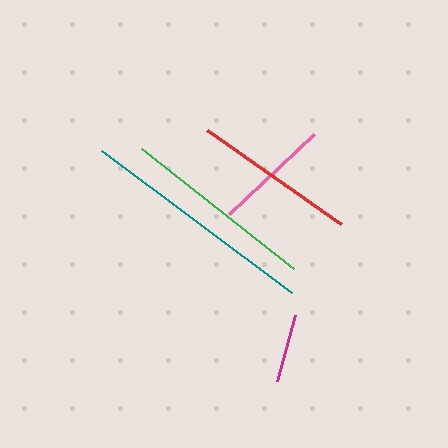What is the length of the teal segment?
The teal segment is approximately 237 pixels long.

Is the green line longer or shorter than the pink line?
The green line is longer than the pink line.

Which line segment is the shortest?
The magenta line is the shortest at approximately 68 pixels.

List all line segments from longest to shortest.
From longest to shortest: teal, green, red, pink, magenta.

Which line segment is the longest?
The teal line is the longest at approximately 237 pixels.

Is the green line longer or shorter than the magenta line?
The green line is longer than the magenta line.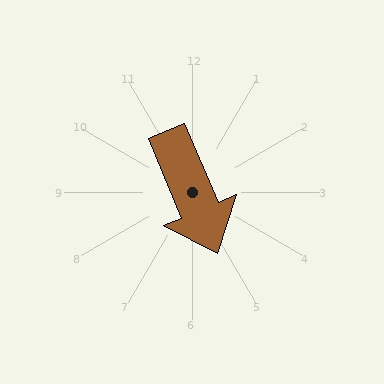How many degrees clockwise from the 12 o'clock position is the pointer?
Approximately 157 degrees.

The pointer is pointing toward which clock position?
Roughly 5 o'clock.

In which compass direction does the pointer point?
Southeast.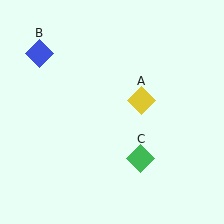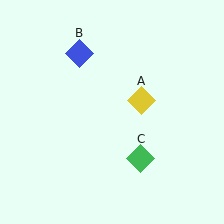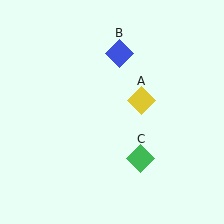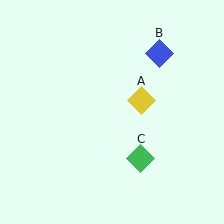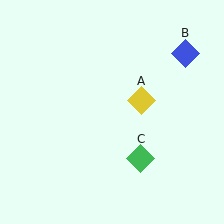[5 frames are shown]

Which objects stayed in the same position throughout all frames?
Yellow diamond (object A) and green diamond (object C) remained stationary.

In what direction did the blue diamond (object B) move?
The blue diamond (object B) moved right.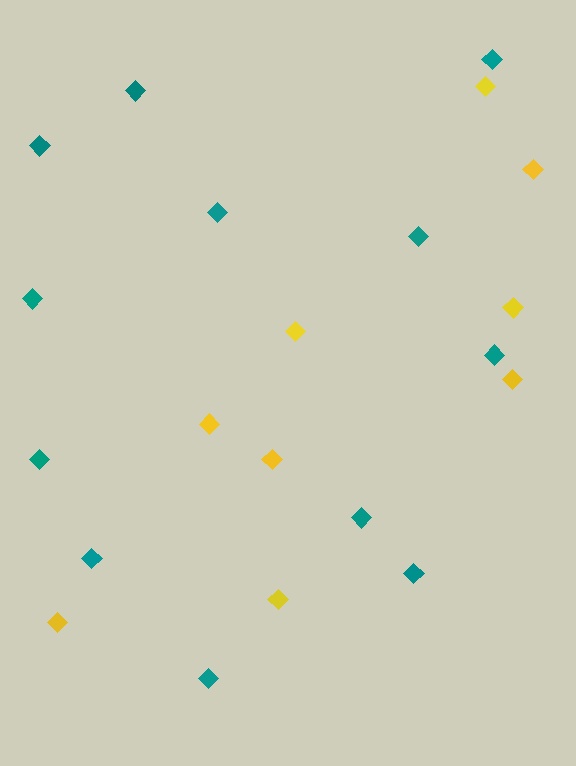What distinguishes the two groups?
There are 2 groups: one group of teal diamonds (12) and one group of yellow diamonds (9).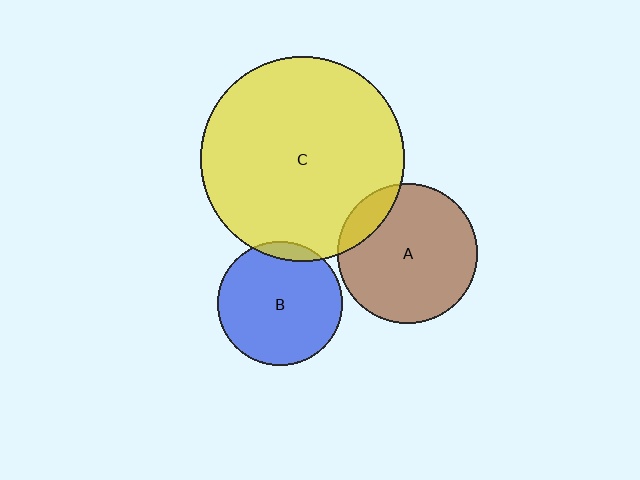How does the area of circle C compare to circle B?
Approximately 2.7 times.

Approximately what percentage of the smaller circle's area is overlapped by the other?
Approximately 5%.